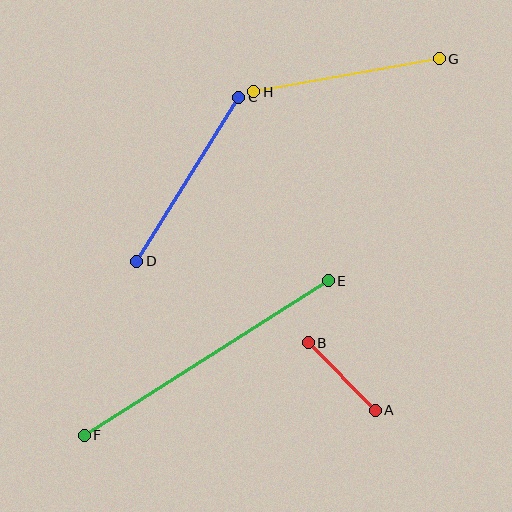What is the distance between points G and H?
The distance is approximately 188 pixels.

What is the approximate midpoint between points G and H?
The midpoint is at approximately (347, 75) pixels.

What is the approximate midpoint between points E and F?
The midpoint is at approximately (206, 358) pixels.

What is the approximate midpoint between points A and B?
The midpoint is at approximately (342, 377) pixels.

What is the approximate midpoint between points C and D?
The midpoint is at approximately (188, 179) pixels.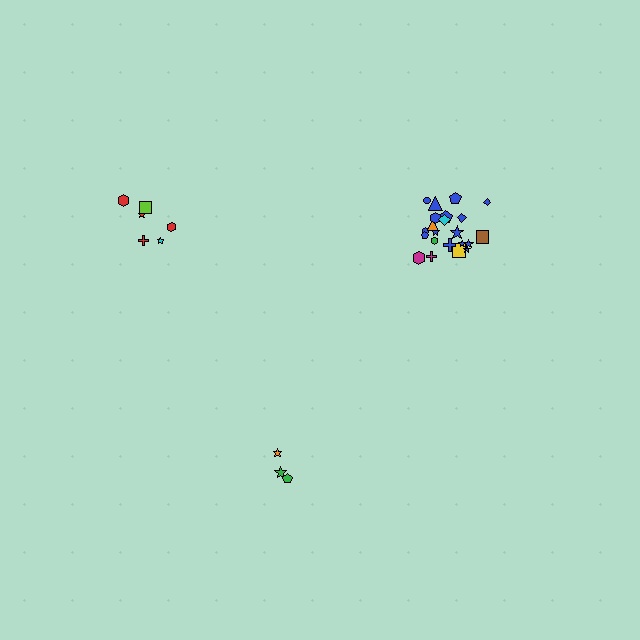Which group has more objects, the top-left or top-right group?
The top-right group.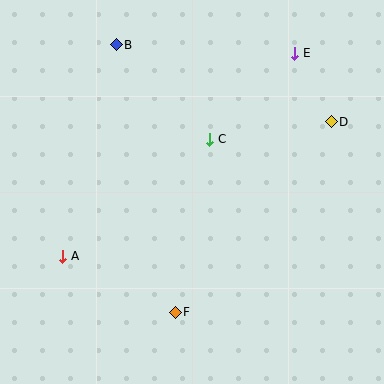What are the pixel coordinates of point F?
Point F is at (175, 312).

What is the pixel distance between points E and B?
The distance between E and B is 179 pixels.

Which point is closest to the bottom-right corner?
Point F is closest to the bottom-right corner.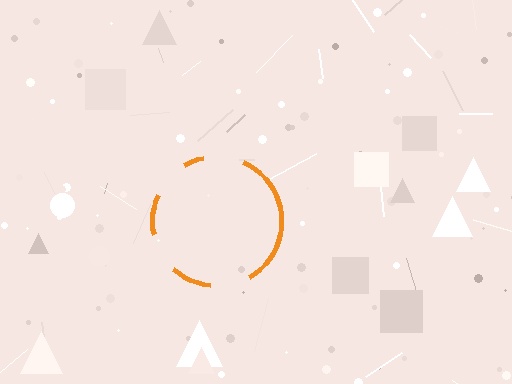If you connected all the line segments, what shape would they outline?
They would outline a circle.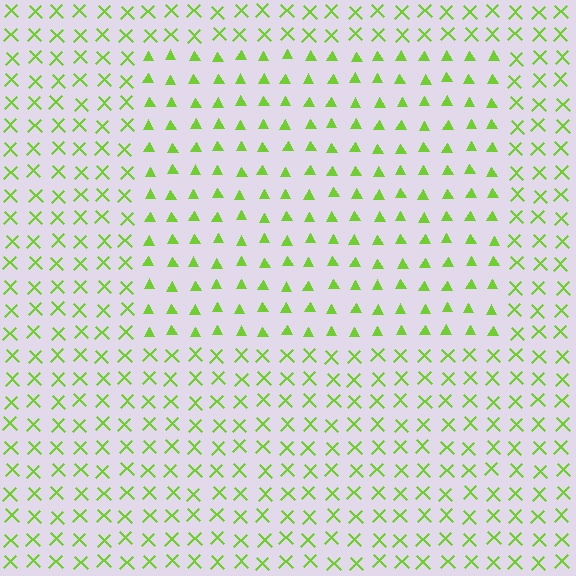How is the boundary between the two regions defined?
The boundary is defined by a change in element shape: triangles inside vs. X marks outside. All elements share the same color and spacing.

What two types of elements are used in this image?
The image uses triangles inside the rectangle region and X marks outside it.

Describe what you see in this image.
The image is filled with small lime elements arranged in a uniform grid. A rectangle-shaped region contains triangles, while the surrounding area contains X marks. The boundary is defined purely by the change in element shape.